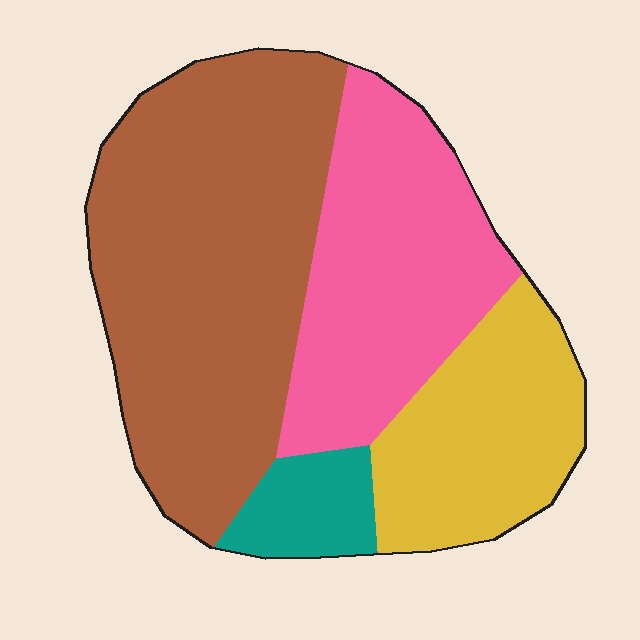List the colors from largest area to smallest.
From largest to smallest: brown, pink, yellow, teal.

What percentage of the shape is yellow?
Yellow takes up about one fifth (1/5) of the shape.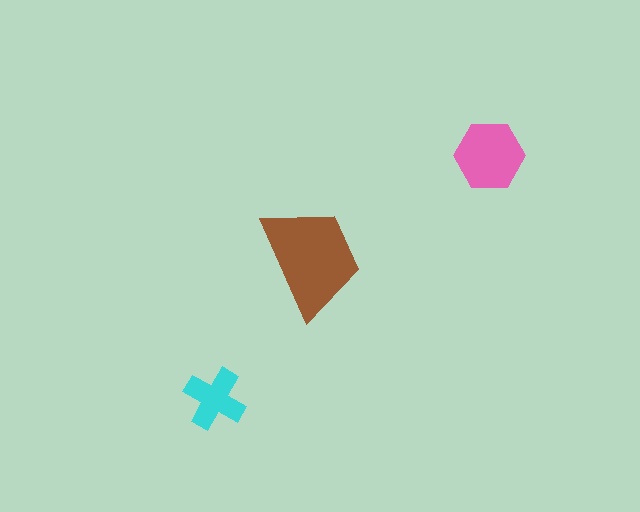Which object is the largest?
The brown trapezoid.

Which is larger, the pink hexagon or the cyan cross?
The pink hexagon.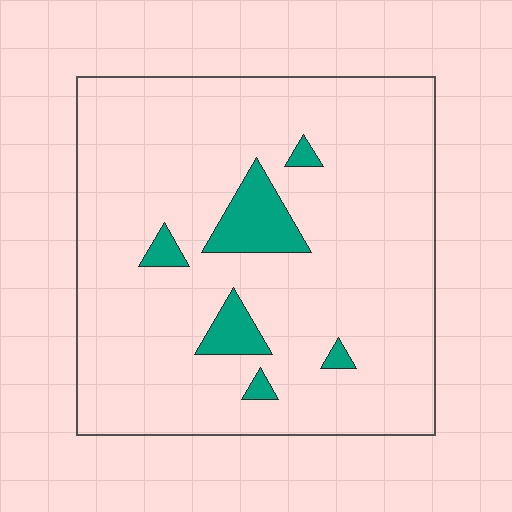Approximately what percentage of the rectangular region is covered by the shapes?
Approximately 10%.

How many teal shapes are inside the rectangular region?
6.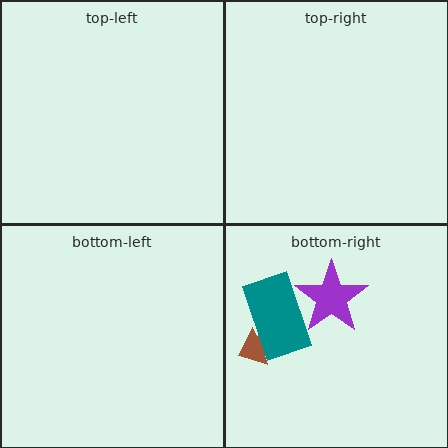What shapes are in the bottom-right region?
The brown arrow, the purple star, the teal rectangle.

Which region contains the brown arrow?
The bottom-right region.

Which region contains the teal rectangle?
The bottom-right region.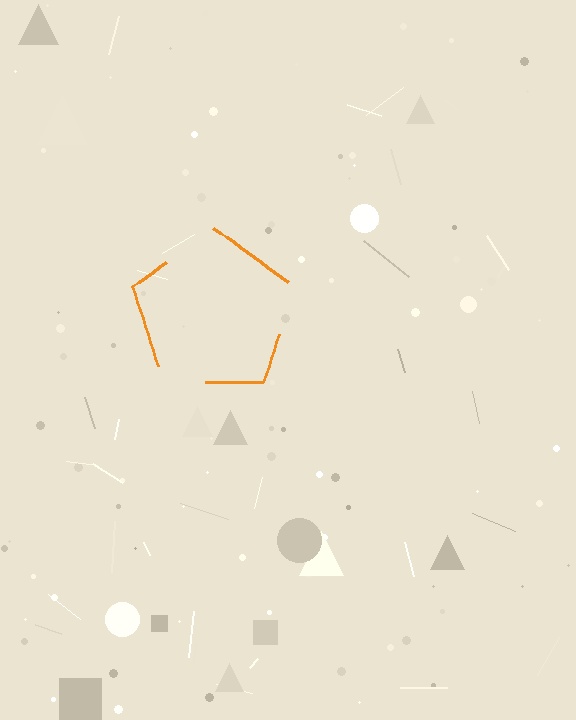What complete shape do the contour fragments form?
The contour fragments form a pentagon.